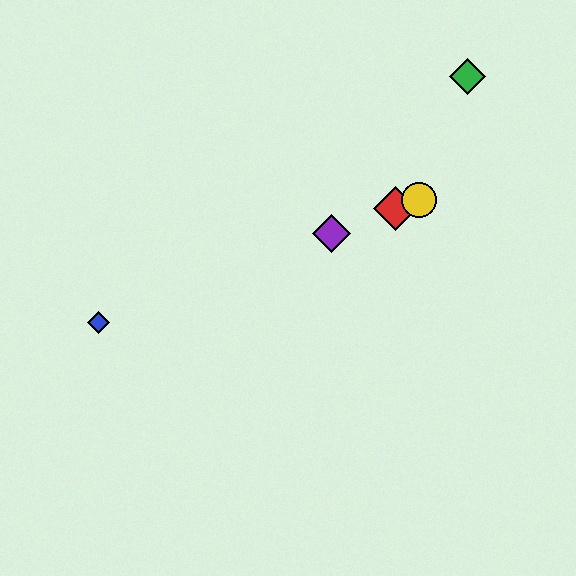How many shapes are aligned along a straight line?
4 shapes (the red diamond, the blue diamond, the yellow circle, the purple diamond) are aligned along a straight line.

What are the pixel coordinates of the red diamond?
The red diamond is at (396, 209).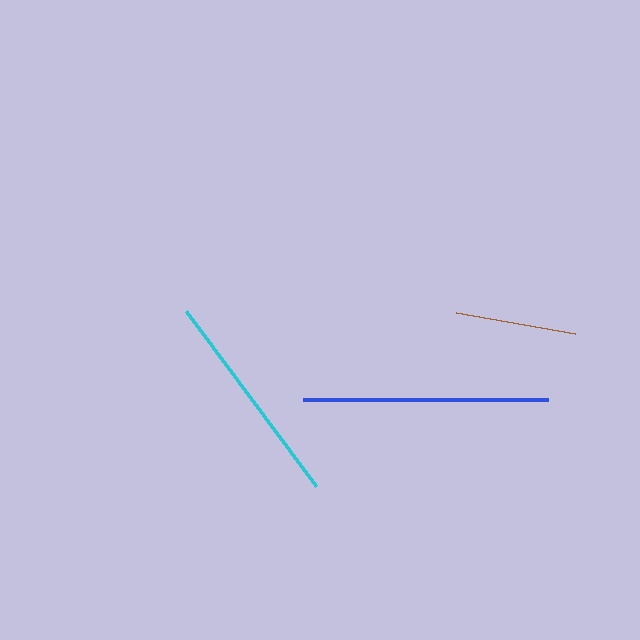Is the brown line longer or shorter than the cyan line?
The cyan line is longer than the brown line.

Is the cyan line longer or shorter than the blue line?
The blue line is longer than the cyan line.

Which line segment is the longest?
The blue line is the longest at approximately 245 pixels.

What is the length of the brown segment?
The brown segment is approximately 121 pixels long.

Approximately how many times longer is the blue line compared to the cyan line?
The blue line is approximately 1.1 times the length of the cyan line.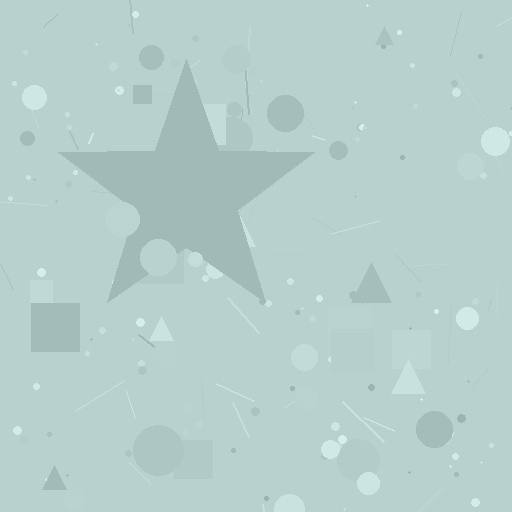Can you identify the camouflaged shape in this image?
The camouflaged shape is a star.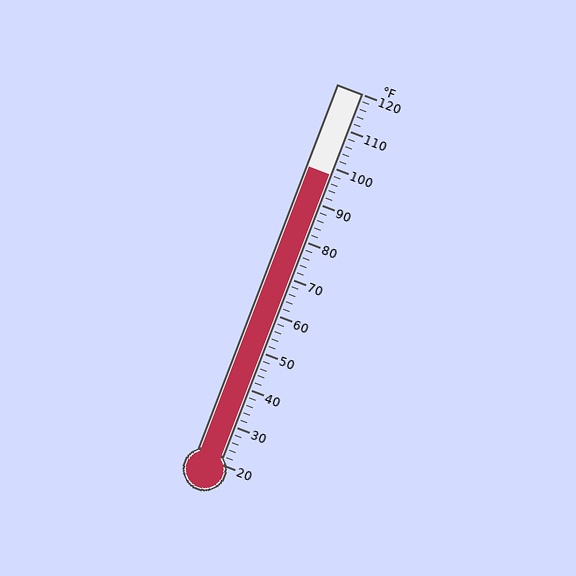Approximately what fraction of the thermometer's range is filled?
The thermometer is filled to approximately 80% of its range.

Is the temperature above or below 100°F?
The temperature is below 100°F.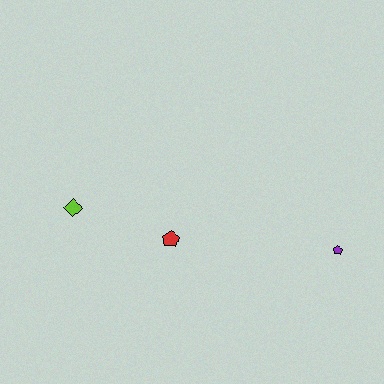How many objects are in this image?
There are 3 objects.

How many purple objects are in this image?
There is 1 purple object.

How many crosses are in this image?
There are no crosses.